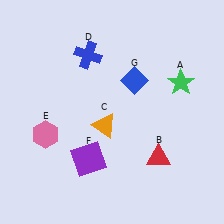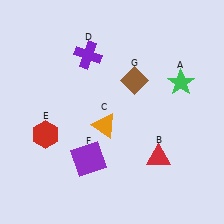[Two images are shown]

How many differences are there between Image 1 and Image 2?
There are 3 differences between the two images.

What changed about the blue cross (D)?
In Image 1, D is blue. In Image 2, it changed to purple.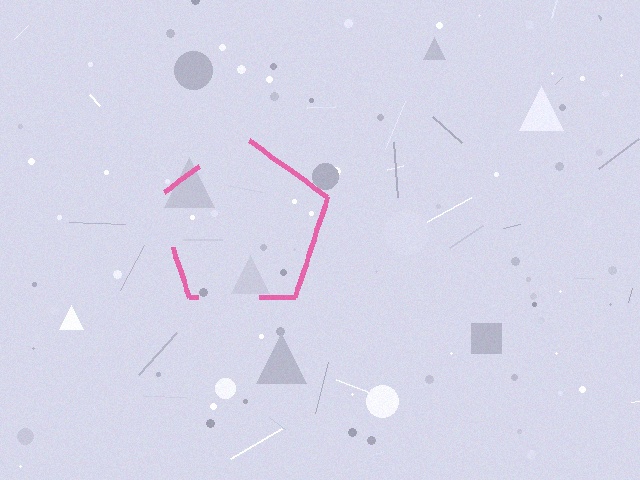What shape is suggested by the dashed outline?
The dashed outline suggests a pentagon.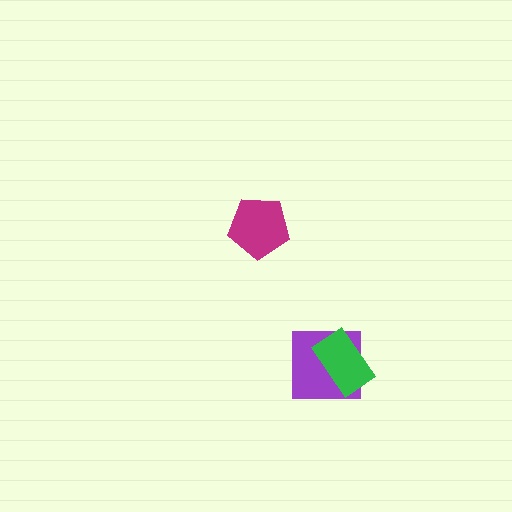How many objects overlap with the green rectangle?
1 object overlaps with the green rectangle.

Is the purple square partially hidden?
Yes, it is partially covered by another shape.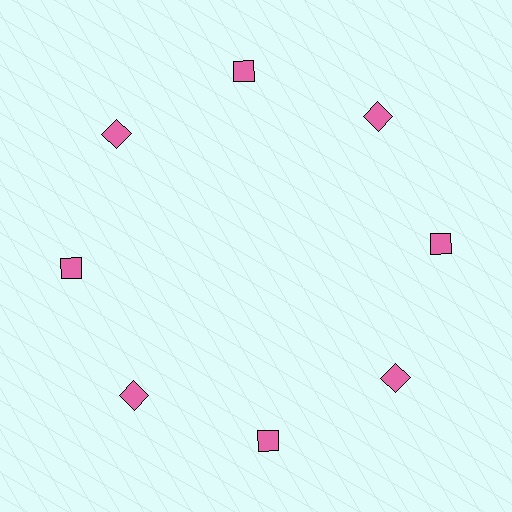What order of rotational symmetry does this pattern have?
This pattern has 8-fold rotational symmetry.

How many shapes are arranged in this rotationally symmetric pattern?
There are 8 shapes, arranged in 8 groups of 1.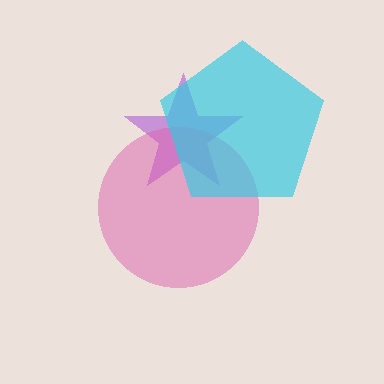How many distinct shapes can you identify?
There are 3 distinct shapes: a purple star, a pink circle, a cyan pentagon.